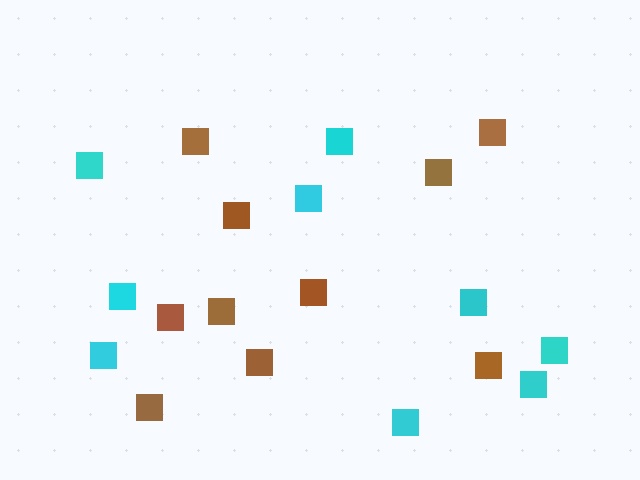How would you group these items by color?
There are 2 groups: one group of cyan squares (9) and one group of brown squares (10).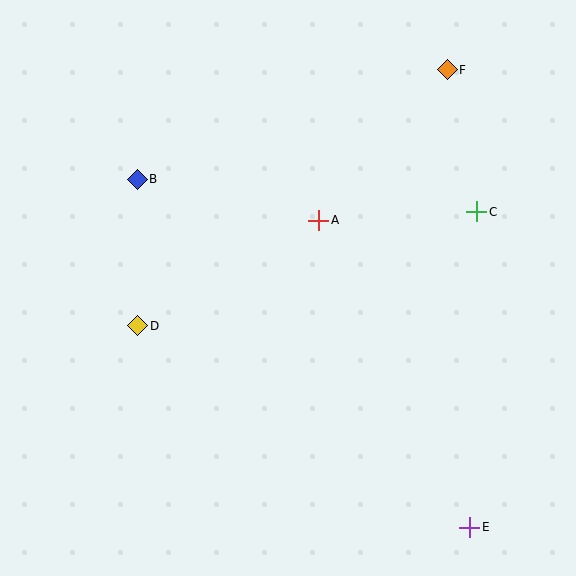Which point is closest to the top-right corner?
Point F is closest to the top-right corner.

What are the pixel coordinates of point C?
Point C is at (477, 212).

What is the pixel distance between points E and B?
The distance between E and B is 482 pixels.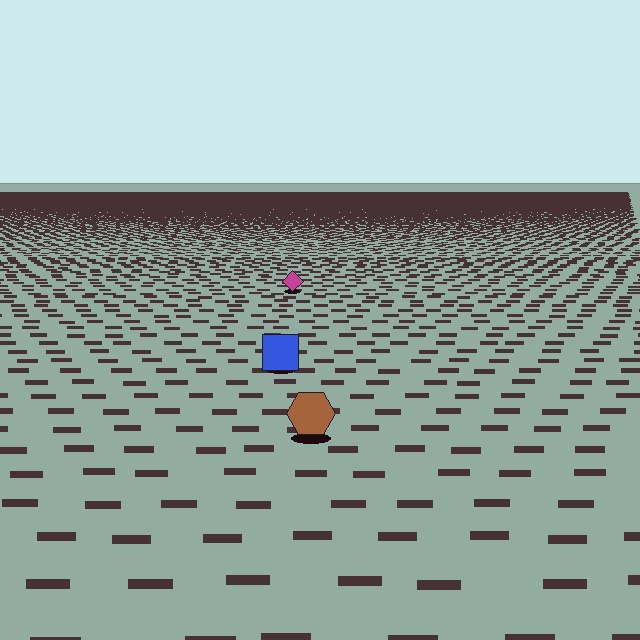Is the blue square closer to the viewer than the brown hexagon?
No. The brown hexagon is closer — you can tell from the texture gradient: the ground texture is coarser near it.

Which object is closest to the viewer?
The brown hexagon is closest. The texture marks near it are larger and more spread out.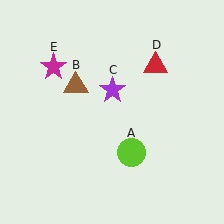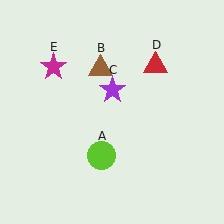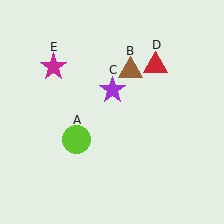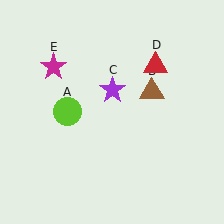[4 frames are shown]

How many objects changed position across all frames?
2 objects changed position: lime circle (object A), brown triangle (object B).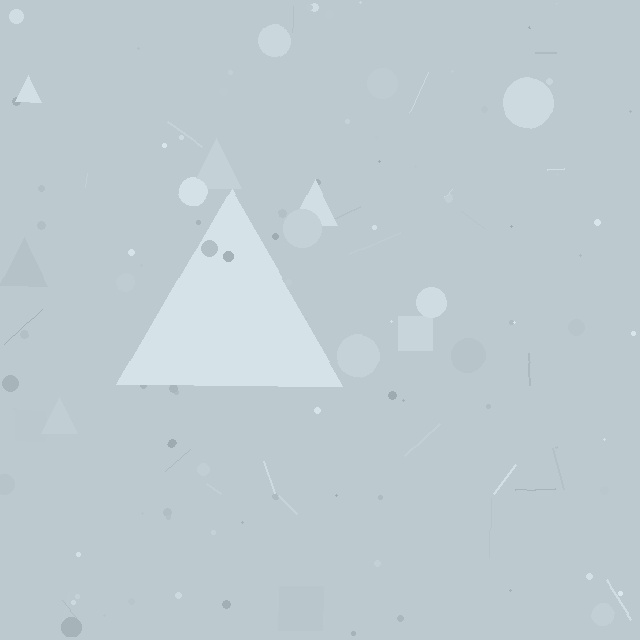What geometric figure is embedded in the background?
A triangle is embedded in the background.